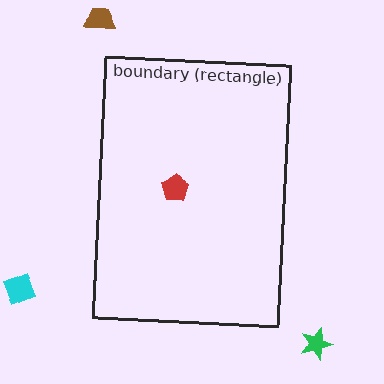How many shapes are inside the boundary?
1 inside, 3 outside.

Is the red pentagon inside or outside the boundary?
Inside.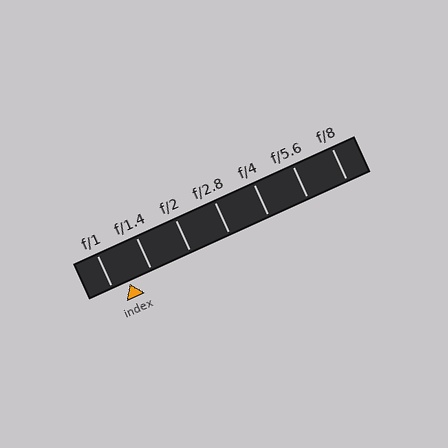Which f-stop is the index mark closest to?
The index mark is closest to f/1.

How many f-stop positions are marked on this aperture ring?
There are 7 f-stop positions marked.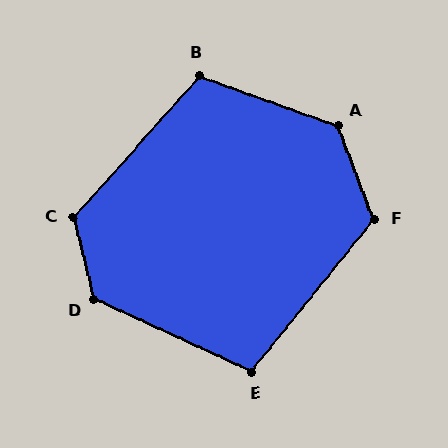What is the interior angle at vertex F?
Approximately 120 degrees (obtuse).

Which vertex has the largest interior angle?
A, at approximately 131 degrees.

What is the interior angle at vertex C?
Approximately 125 degrees (obtuse).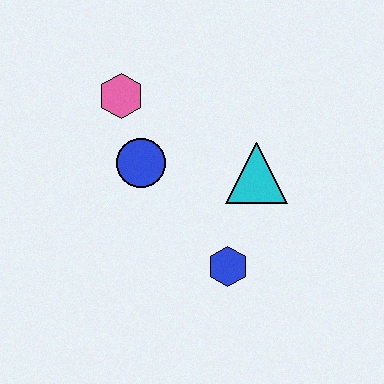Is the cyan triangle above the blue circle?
No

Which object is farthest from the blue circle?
The blue hexagon is farthest from the blue circle.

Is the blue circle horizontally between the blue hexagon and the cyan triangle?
No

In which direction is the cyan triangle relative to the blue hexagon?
The cyan triangle is above the blue hexagon.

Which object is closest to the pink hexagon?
The blue circle is closest to the pink hexagon.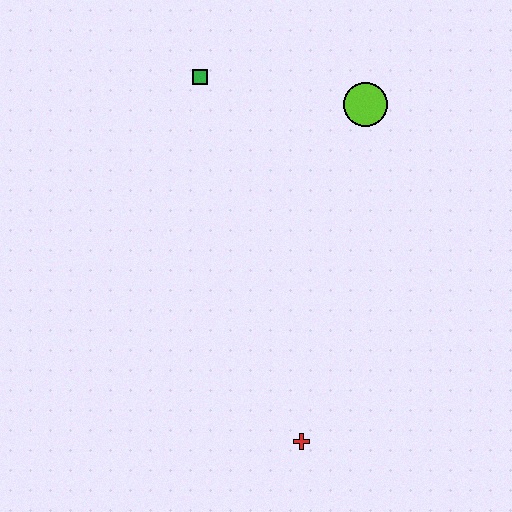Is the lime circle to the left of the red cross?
No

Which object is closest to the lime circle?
The green square is closest to the lime circle.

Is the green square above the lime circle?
Yes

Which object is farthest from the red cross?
The green square is farthest from the red cross.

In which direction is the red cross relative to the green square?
The red cross is below the green square.